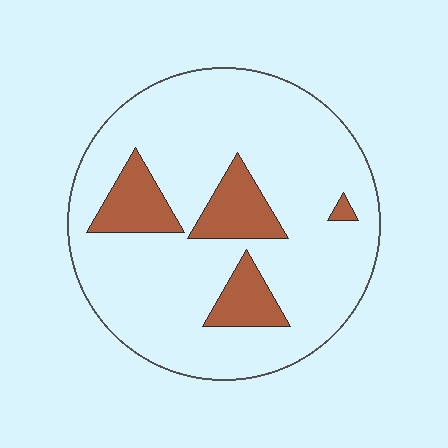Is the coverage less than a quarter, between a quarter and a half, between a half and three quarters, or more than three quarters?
Less than a quarter.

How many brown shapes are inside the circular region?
4.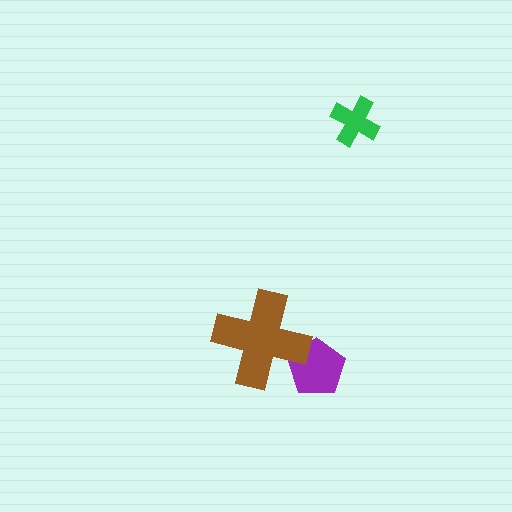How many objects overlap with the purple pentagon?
1 object overlaps with the purple pentagon.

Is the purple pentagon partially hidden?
Yes, it is partially covered by another shape.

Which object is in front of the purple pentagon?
The brown cross is in front of the purple pentagon.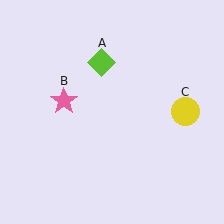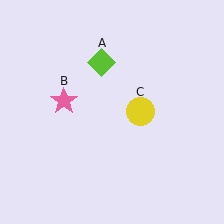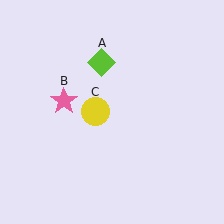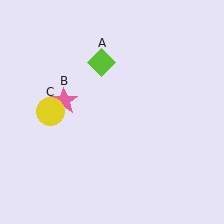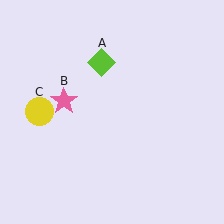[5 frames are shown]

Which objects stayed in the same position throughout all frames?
Lime diamond (object A) and pink star (object B) remained stationary.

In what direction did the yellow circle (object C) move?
The yellow circle (object C) moved left.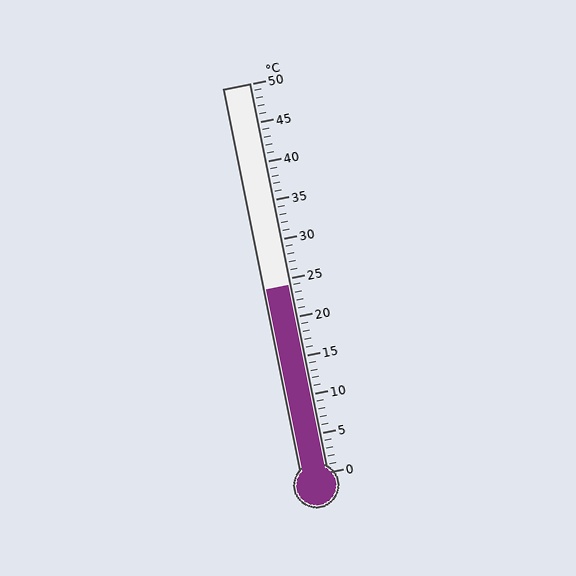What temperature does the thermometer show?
The thermometer shows approximately 24°C.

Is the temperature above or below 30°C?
The temperature is below 30°C.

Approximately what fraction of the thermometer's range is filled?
The thermometer is filled to approximately 50% of its range.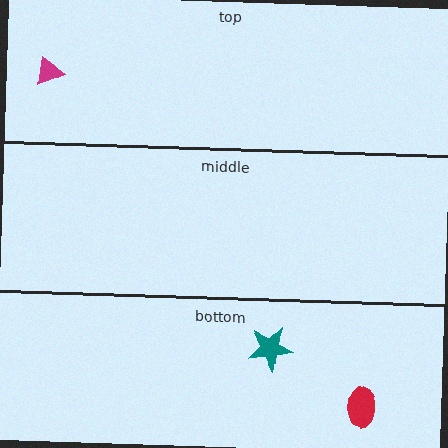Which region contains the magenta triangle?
The top region.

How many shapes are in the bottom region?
2.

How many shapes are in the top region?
1.